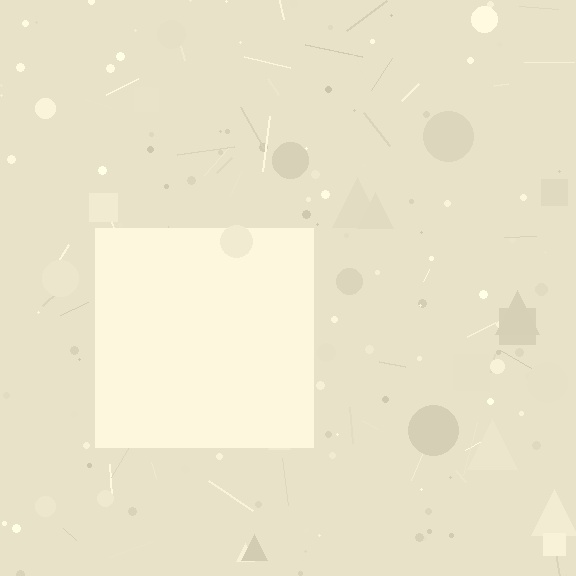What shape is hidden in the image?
A square is hidden in the image.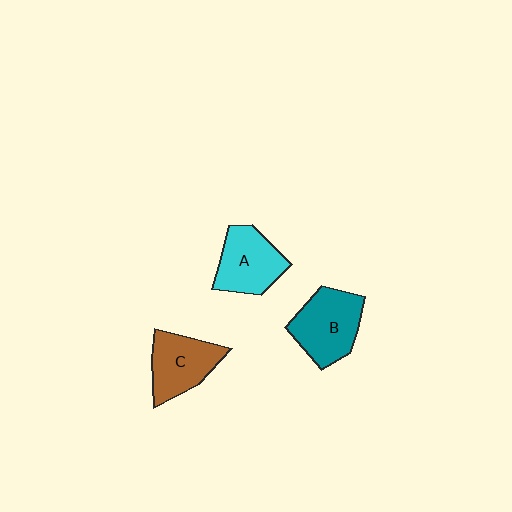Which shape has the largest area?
Shape B (teal).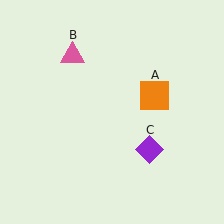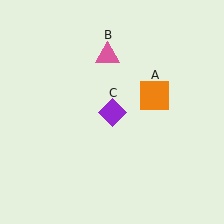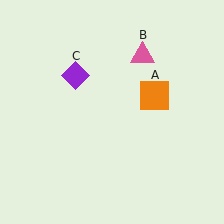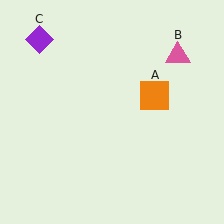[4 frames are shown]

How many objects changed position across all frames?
2 objects changed position: pink triangle (object B), purple diamond (object C).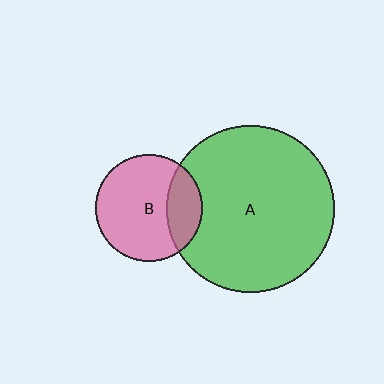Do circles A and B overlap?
Yes.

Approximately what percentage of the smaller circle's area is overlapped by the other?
Approximately 25%.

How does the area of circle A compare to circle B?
Approximately 2.4 times.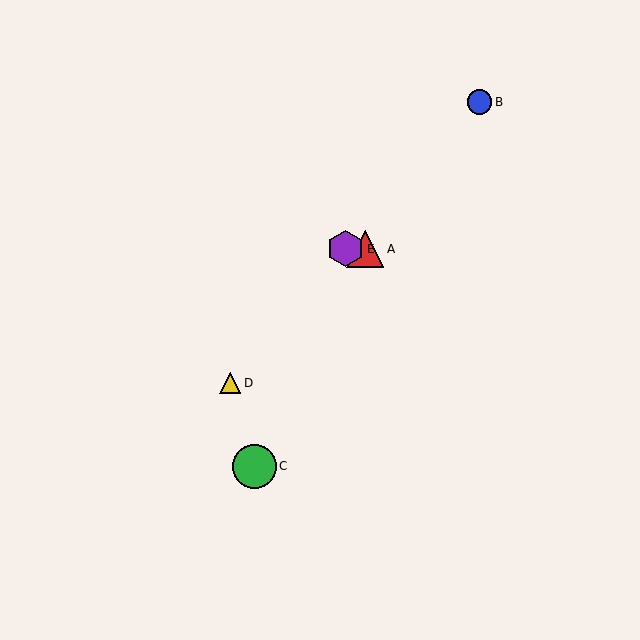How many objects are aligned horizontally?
2 objects (A, E) are aligned horizontally.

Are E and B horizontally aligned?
No, E is at y≈249 and B is at y≈102.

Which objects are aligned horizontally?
Objects A, E are aligned horizontally.